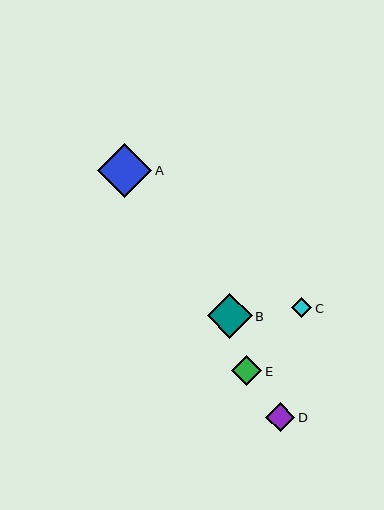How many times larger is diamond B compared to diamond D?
Diamond B is approximately 1.5 times the size of diamond D.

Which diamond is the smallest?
Diamond C is the smallest with a size of approximately 20 pixels.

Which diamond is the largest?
Diamond A is the largest with a size of approximately 54 pixels.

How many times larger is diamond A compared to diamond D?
Diamond A is approximately 1.9 times the size of diamond D.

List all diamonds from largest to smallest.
From largest to smallest: A, B, E, D, C.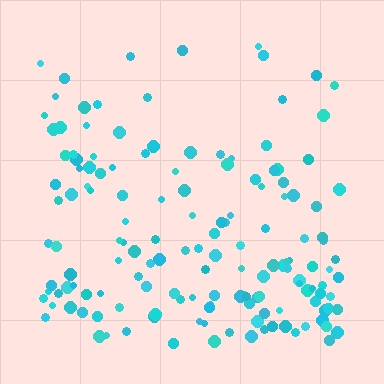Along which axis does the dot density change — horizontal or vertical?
Vertical.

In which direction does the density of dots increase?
From top to bottom, with the bottom side densest.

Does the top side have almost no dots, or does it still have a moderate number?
Still a moderate number, just noticeably fewer than the bottom.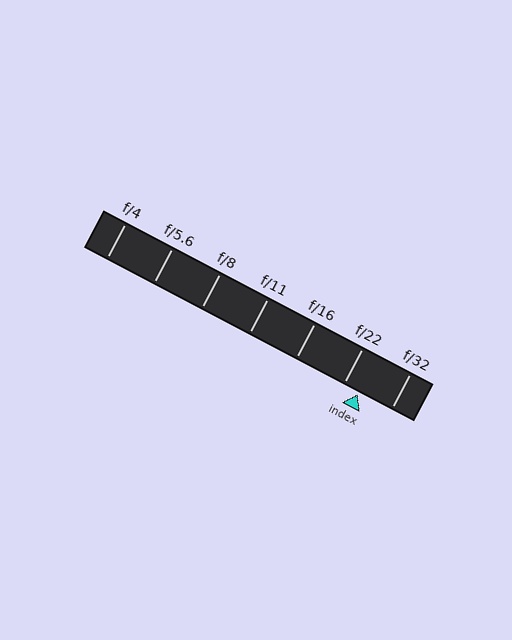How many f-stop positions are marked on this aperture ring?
There are 7 f-stop positions marked.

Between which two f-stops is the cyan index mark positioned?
The index mark is between f/22 and f/32.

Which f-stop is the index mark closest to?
The index mark is closest to f/22.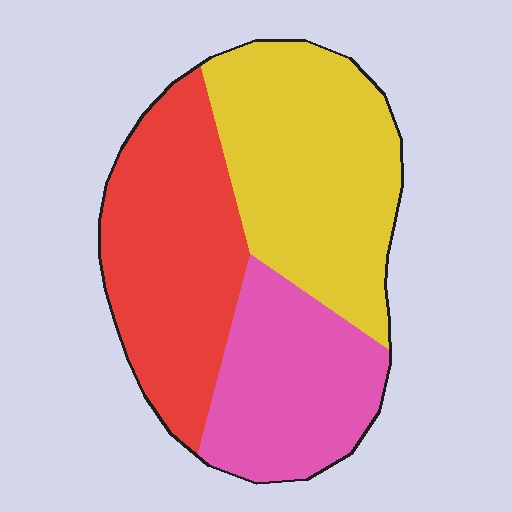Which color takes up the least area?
Pink, at roughly 25%.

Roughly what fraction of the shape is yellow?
Yellow takes up about three eighths (3/8) of the shape.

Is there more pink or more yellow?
Yellow.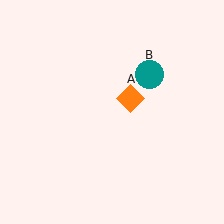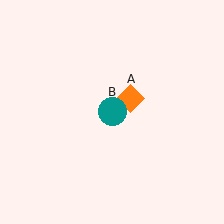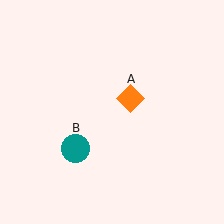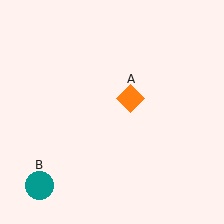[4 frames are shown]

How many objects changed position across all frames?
1 object changed position: teal circle (object B).